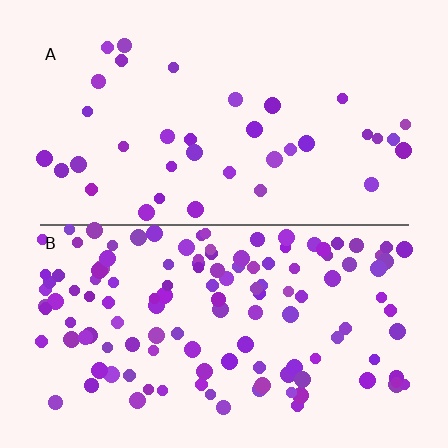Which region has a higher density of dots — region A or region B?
B (the bottom).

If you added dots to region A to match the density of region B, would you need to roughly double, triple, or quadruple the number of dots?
Approximately triple.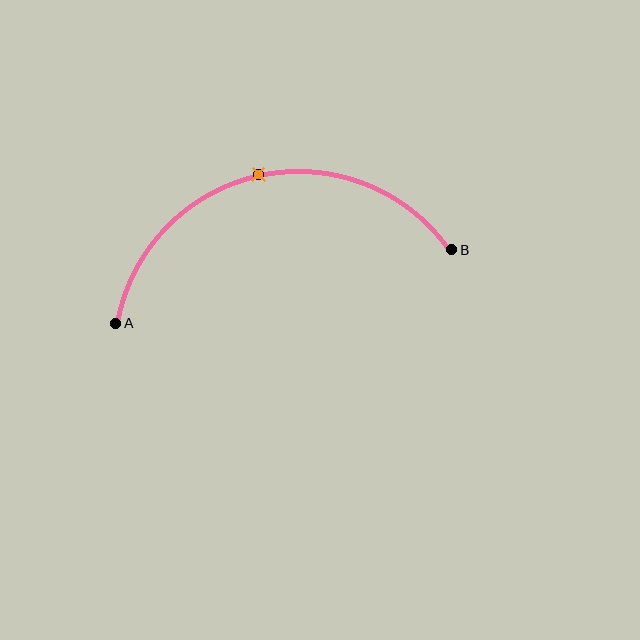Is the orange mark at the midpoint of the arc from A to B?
Yes. The orange mark lies on the arc at equal arc-length from both A and B — it is the arc midpoint.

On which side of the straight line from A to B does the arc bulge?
The arc bulges above the straight line connecting A and B.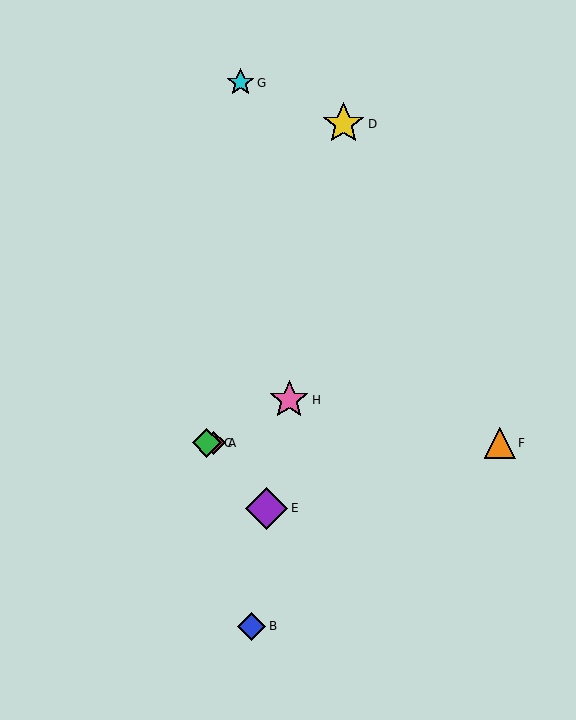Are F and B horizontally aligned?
No, F is at y≈443 and B is at y≈626.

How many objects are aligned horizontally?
3 objects (A, C, F) are aligned horizontally.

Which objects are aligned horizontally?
Objects A, C, F are aligned horizontally.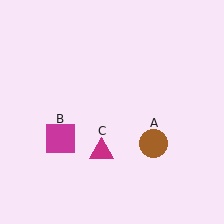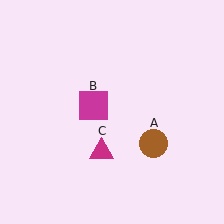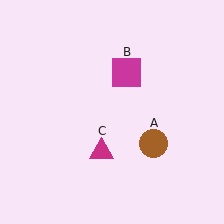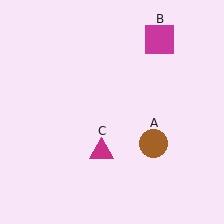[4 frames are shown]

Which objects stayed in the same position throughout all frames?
Brown circle (object A) and magenta triangle (object C) remained stationary.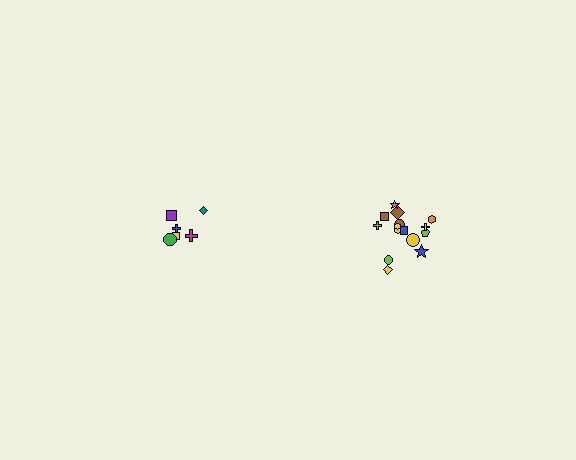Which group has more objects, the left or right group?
The right group.